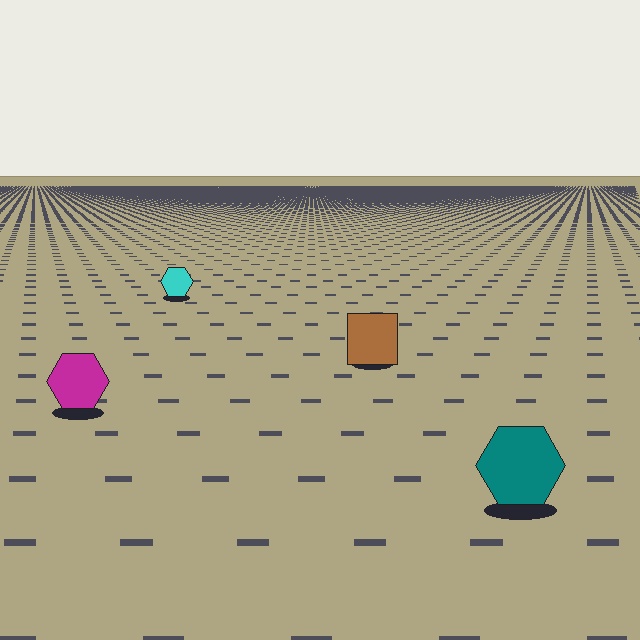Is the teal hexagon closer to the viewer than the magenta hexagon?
Yes. The teal hexagon is closer — you can tell from the texture gradient: the ground texture is coarser near it.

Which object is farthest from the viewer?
The cyan hexagon is farthest from the viewer. It appears smaller and the ground texture around it is denser.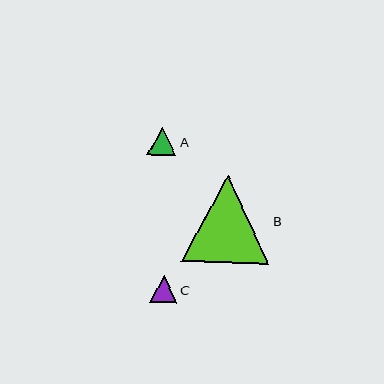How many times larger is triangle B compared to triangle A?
Triangle B is approximately 3.0 times the size of triangle A.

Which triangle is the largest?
Triangle B is the largest with a size of approximately 87 pixels.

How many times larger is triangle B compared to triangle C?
Triangle B is approximately 3.2 times the size of triangle C.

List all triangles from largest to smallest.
From largest to smallest: B, A, C.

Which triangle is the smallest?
Triangle C is the smallest with a size of approximately 27 pixels.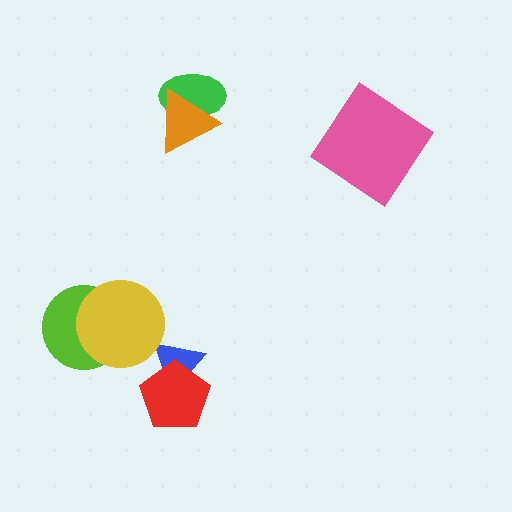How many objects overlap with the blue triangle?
1 object overlaps with the blue triangle.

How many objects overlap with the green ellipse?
1 object overlaps with the green ellipse.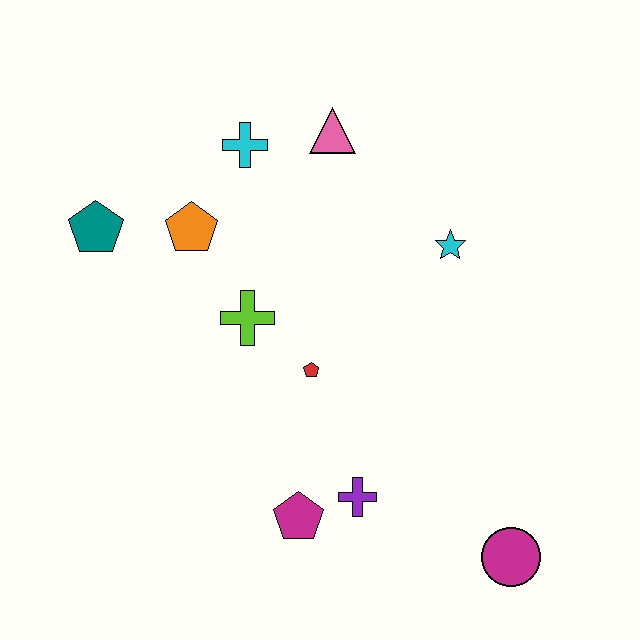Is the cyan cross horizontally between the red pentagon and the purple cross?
No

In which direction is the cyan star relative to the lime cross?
The cyan star is to the right of the lime cross.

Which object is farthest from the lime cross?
The magenta circle is farthest from the lime cross.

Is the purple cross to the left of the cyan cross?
No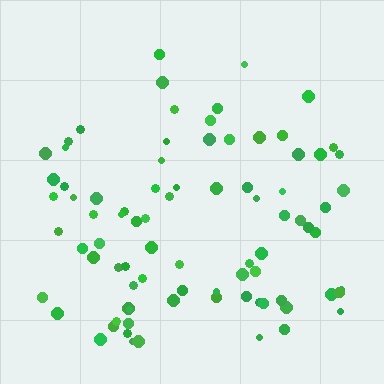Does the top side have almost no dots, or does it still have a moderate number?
Still a moderate number, just noticeably fewer than the bottom.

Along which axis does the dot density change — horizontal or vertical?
Vertical.